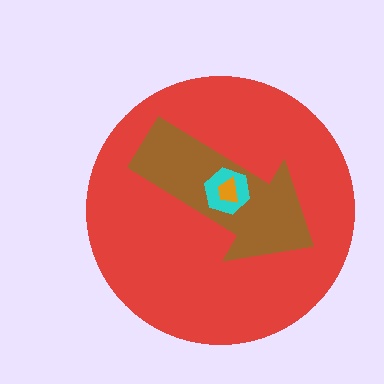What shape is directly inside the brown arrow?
The cyan hexagon.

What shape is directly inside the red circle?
The brown arrow.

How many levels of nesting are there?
4.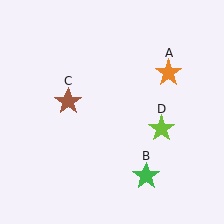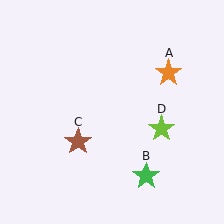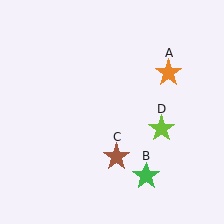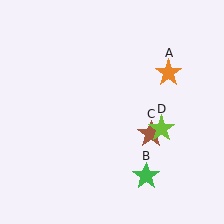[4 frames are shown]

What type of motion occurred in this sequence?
The brown star (object C) rotated counterclockwise around the center of the scene.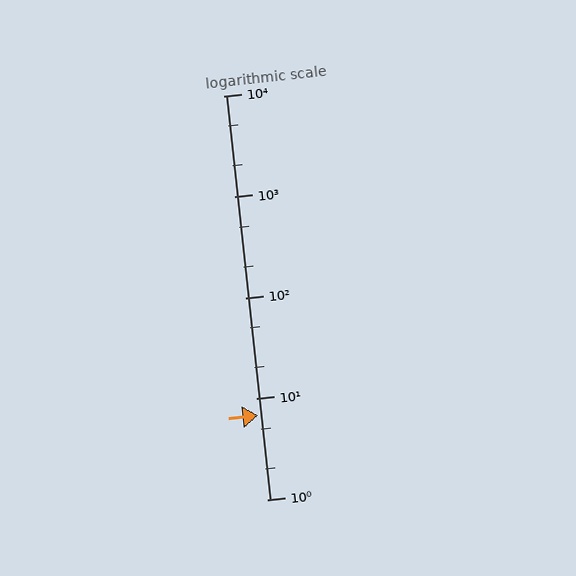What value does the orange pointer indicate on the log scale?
The pointer indicates approximately 6.8.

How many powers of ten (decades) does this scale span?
The scale spans 4 decades, from 1 to 10000.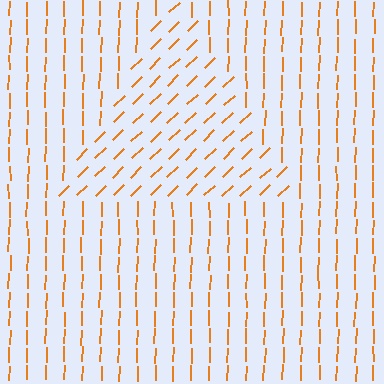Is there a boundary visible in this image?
Yes, there is a texture boundary formed by a change in line orientation.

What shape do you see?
I see a triangle.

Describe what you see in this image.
The image is filled with small orange line segments. A triangle region in the image has lines oriented differently from the surrounding lines, creating a visible texture boundary.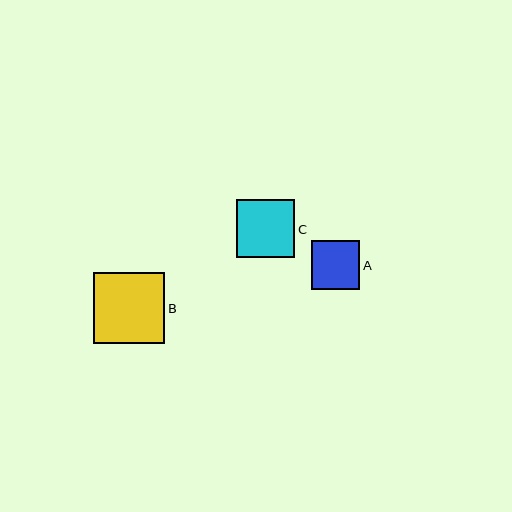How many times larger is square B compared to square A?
Square B is approximately 1.5 times the size of square A.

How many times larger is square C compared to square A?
Square C is approximately 1.2 times the size of square A.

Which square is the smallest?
Square A is the smallest with a size of approximately 49 pixels.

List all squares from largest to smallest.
From largest to smallest: B, C, A.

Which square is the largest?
Square B is the largest with a size of approximately 71 pixels.